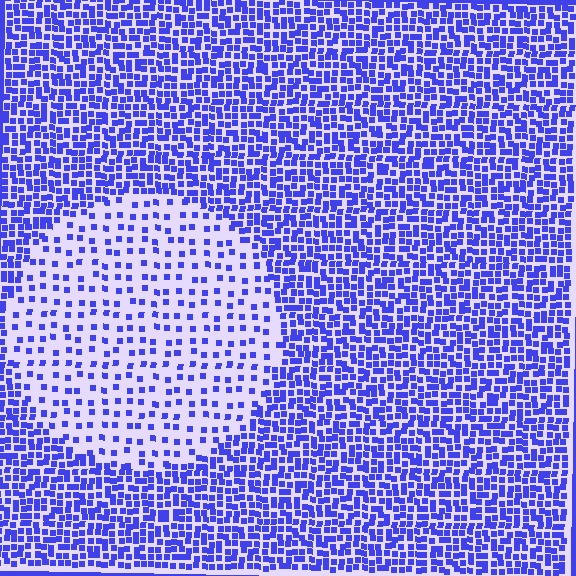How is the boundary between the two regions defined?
The boundary is defined by a change in element density (approximately 2.7x ratio). All elements are the same color, size, and shape.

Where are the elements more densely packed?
The elements are more densely packed outside the circle boundary.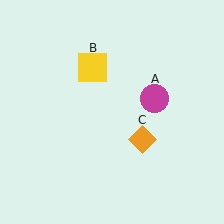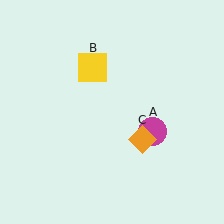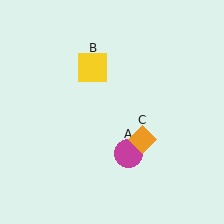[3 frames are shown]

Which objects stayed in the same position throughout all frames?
Yellow square (object B) and orange diamond (object C) remained stationary.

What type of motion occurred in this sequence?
The magenta circle (object A) rotated clockwise around the center of the scene.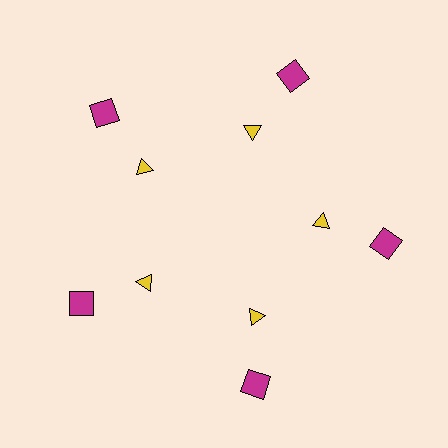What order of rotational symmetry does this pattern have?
This pattern has 5-fold rotational symmetry.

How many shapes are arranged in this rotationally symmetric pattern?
There are 10 shapes, arranged in 5 groups of 2.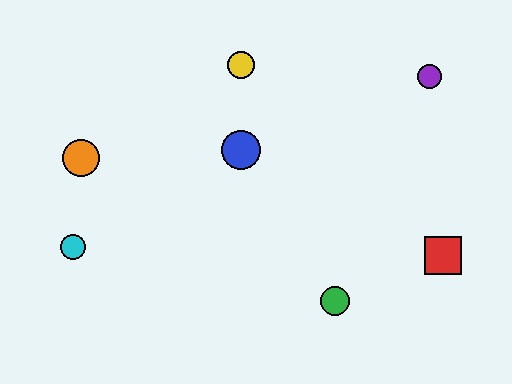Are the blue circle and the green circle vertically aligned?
No, the blue circle is at x≈241 and the green circle is at x≈335.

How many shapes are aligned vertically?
2 shapes (the blue circle, the yellow circle) are aligned vertically.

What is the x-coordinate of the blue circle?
The blue circle is at x≈241.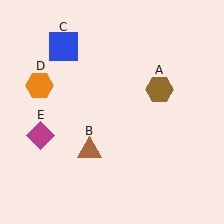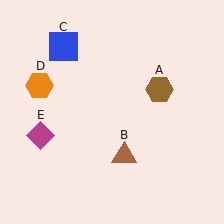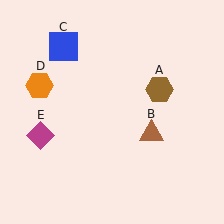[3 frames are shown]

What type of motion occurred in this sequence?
The brown triangle (object B) rotated counterclockwise around the center of the scene.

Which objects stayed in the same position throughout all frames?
Brown hexagon (object A) and blue square (object C) and orange hexagon (object D) and magenta diamond (object E) remained stationary.